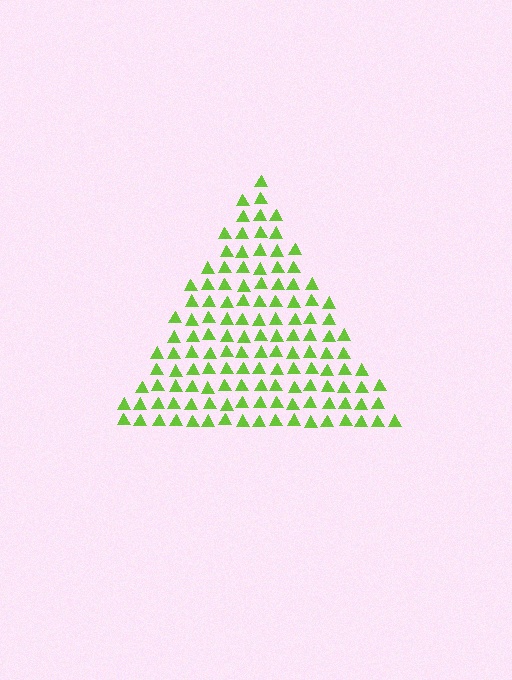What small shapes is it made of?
It is made of small triangles.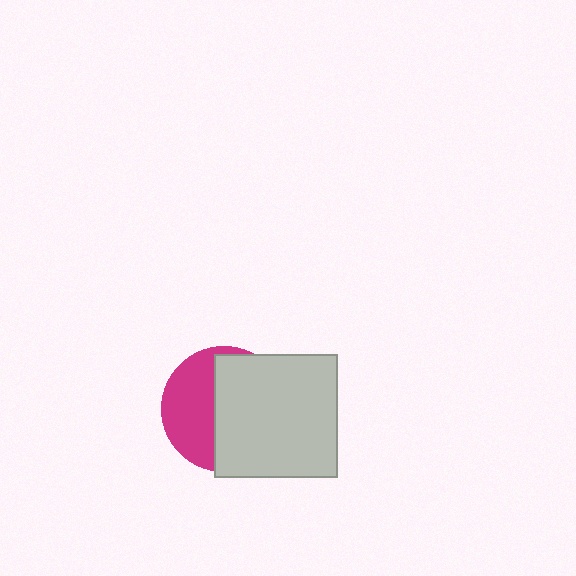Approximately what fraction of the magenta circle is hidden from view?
Roughly 59% of the magenta circle is hidden behind the light gray square.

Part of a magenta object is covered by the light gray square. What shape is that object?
It is a circle.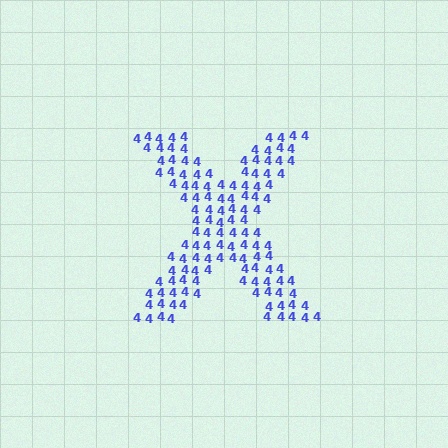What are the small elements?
The small elements are digit 4's.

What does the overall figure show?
The overall figure shows the letter X.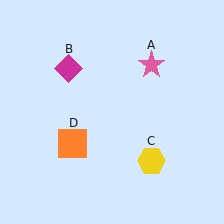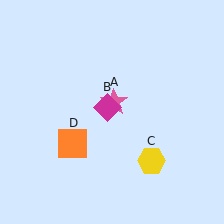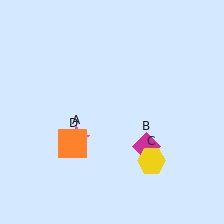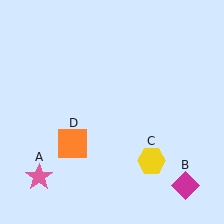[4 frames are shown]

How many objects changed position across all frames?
2 objects changed position: pink star (object A), magenta diamond (object B).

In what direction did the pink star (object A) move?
The pink star (object A) moved down and to the left.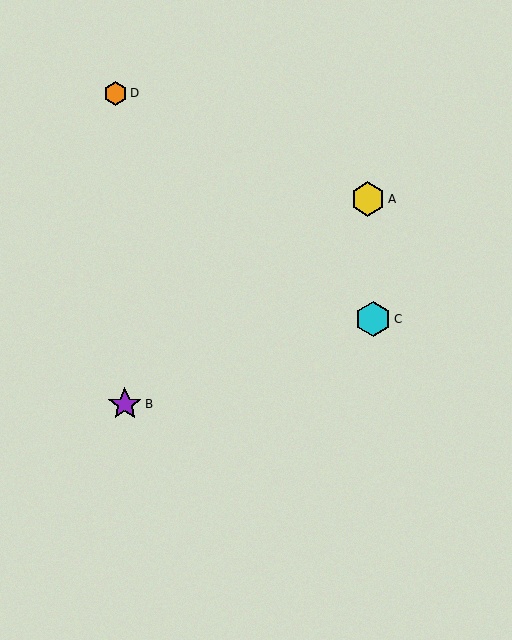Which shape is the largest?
The cyan hexagon (labeled C) is the largest.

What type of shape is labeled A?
Shape A is a yellow hexagon.